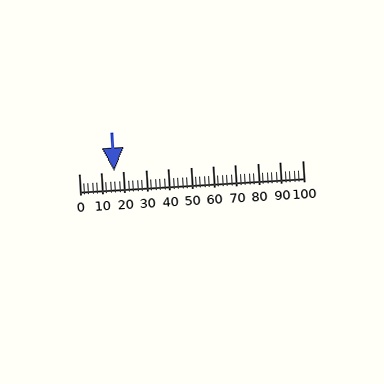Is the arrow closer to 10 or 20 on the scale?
The arrow is closer to 20.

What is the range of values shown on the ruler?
The ruler shows values from 0 to 100.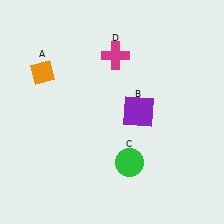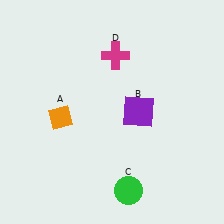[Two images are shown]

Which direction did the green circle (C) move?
The green circle (C) moved down.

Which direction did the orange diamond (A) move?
The orange diamond (A) moved down.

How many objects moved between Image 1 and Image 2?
2 objects moved between the two images.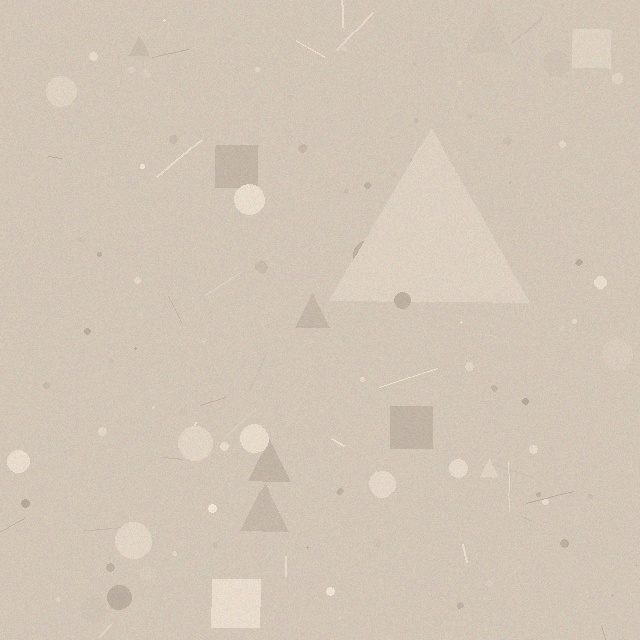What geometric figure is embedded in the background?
A triangle is embedded in the background.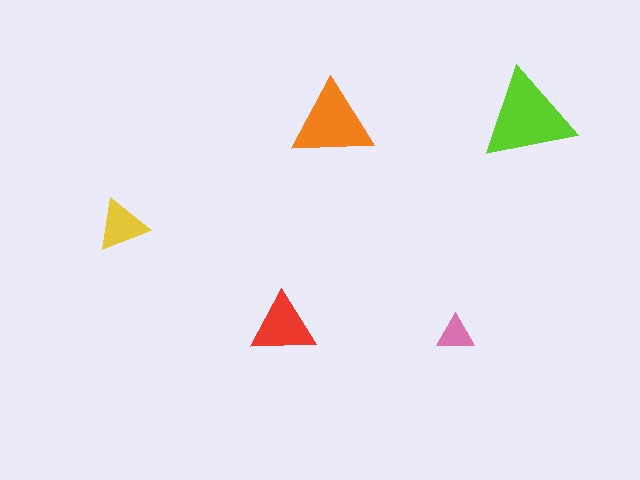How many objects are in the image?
There are 5 objects in the image.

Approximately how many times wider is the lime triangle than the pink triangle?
About 2.5 times wider.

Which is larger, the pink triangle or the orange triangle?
The orange one.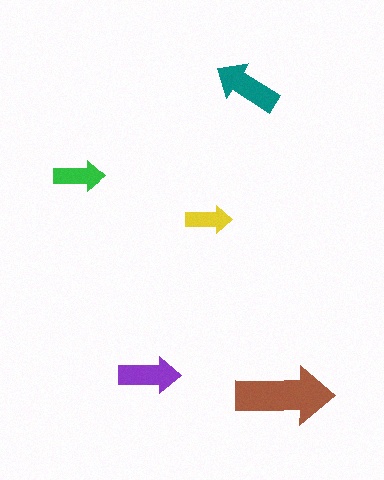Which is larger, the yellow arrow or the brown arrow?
The brown one.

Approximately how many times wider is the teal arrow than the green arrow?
About 1.5 times wider.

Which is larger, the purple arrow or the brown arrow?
The brown one.